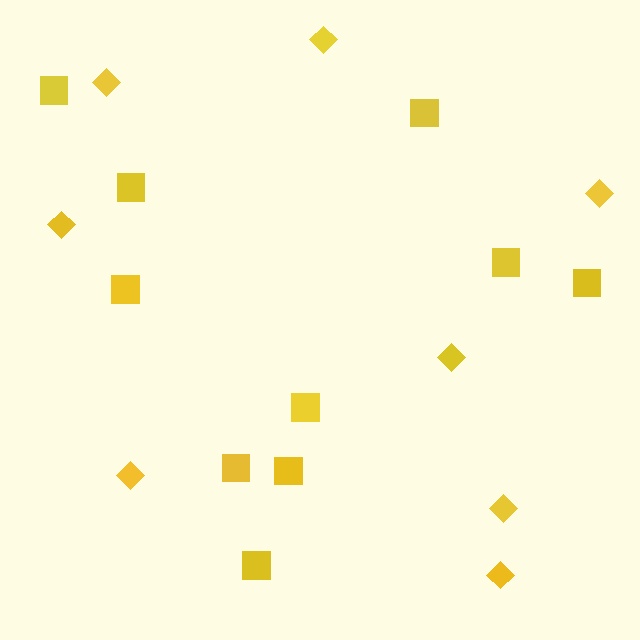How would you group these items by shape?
There are 2 groups: one group of diamonds (8) and one group of squares (10).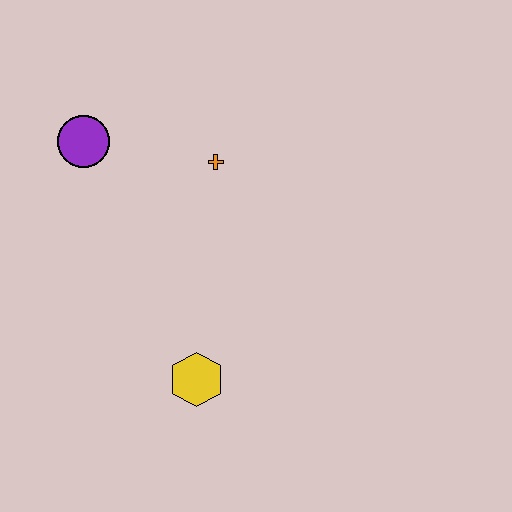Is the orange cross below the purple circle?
Yes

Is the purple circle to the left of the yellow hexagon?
Yes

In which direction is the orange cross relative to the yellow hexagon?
The orange cross is above the yellow hexagon.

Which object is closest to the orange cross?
The purple circle is closest to the orange cross.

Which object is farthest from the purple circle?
The yellow hexagon is farthest from the purple circle.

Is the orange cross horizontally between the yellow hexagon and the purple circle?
No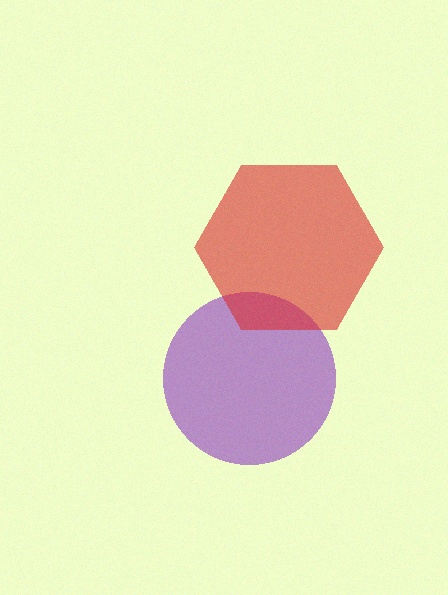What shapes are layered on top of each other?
The layered shapes are: a purple circle, a red hexagon.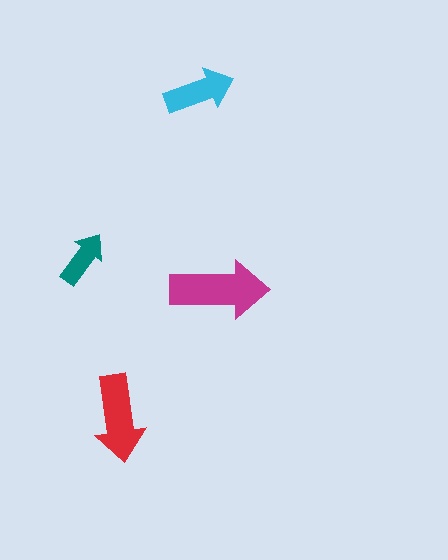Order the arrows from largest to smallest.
the magenta one, the red one, the cyan one, the teal one.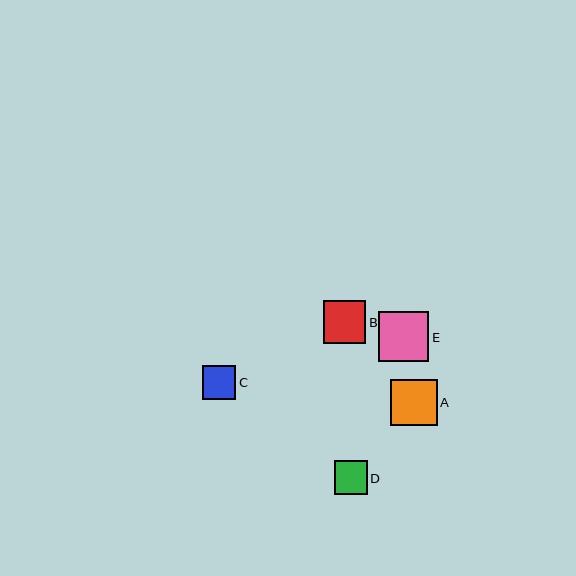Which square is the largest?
Square E is the largest with a size of approximately 50 pixels.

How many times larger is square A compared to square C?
Square A is approximately 1.4 times the size of square C.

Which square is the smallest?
Square D is the smallest with a size of approximately 33 pixels.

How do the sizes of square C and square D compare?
Square C and square D are approximately the same size.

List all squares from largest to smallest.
From largest to smallest: E, A, B, C, D.